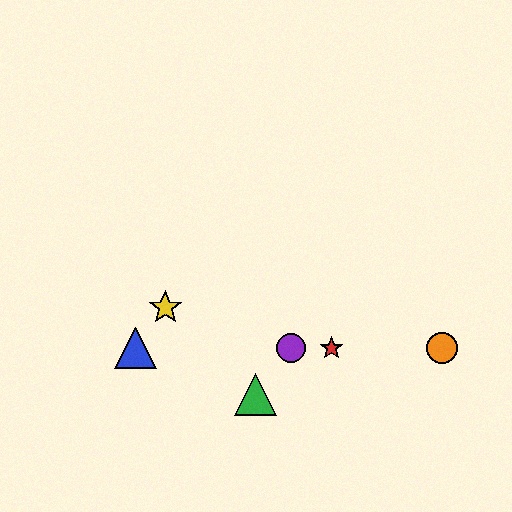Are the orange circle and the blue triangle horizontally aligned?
Yes, both are at y≈348.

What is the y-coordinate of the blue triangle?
The blue triangle is at y≈348.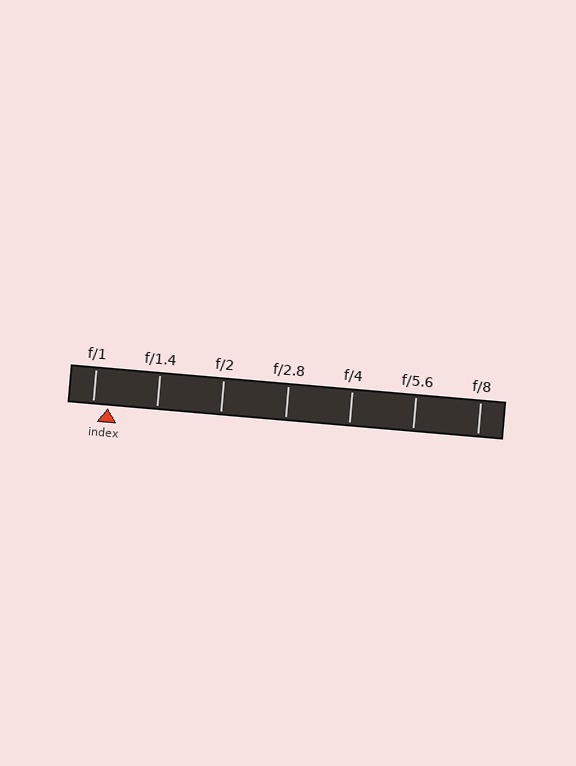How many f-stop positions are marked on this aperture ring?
There are 7 f-stop positions marked.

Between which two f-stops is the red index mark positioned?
The index mark is between f/1 and f/1.4.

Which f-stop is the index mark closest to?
The index mark is closest to f/1.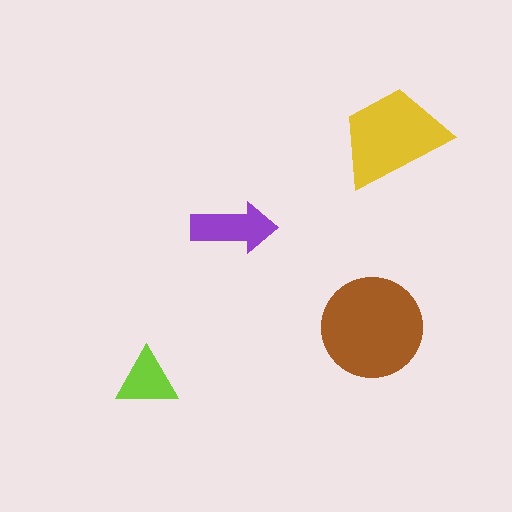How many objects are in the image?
There are 4 objects in the image.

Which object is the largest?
The brown circle.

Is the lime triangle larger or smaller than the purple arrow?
Smaller.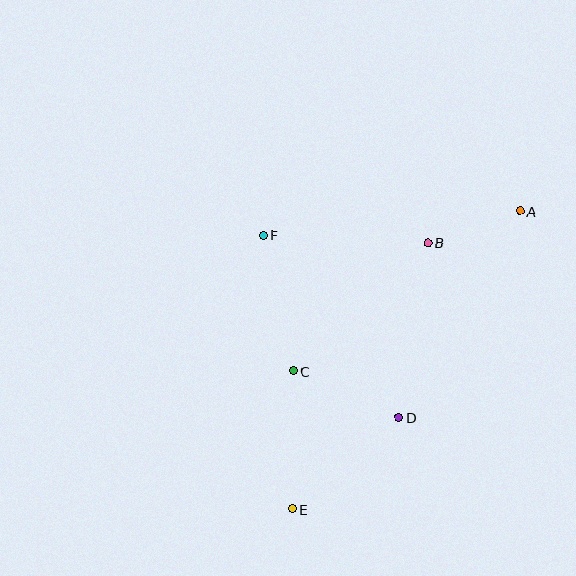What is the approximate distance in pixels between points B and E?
The distance between B and E is approximately 299 pixels.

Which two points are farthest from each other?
Points A and E are farthest from each other.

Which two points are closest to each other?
Points A and B are closest to each other.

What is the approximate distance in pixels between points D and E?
The distance between D and E is approximately 141 pixels.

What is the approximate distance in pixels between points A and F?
The distance between A and F is approximately 258 pixels.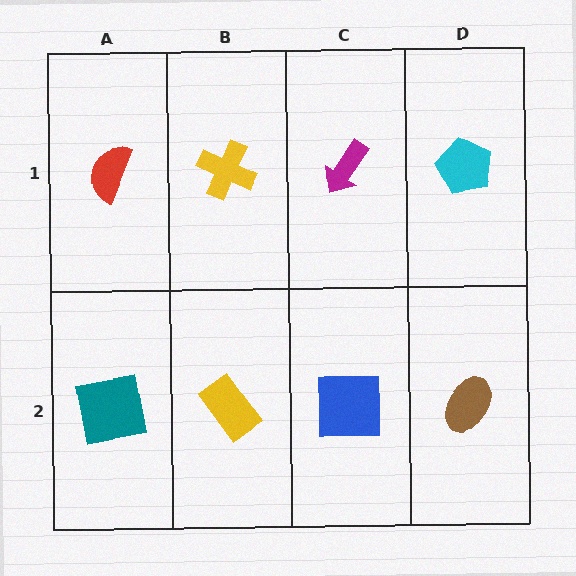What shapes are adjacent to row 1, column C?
A blue square (row 2, column C), a yellow cross (row 1, column B), a cyan pentagon (row 1, column D).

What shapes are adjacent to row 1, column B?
A yellow rectangle (row 2, column B), a red semicircle (row 1, column A), a magenta arrow (row 1, column C).